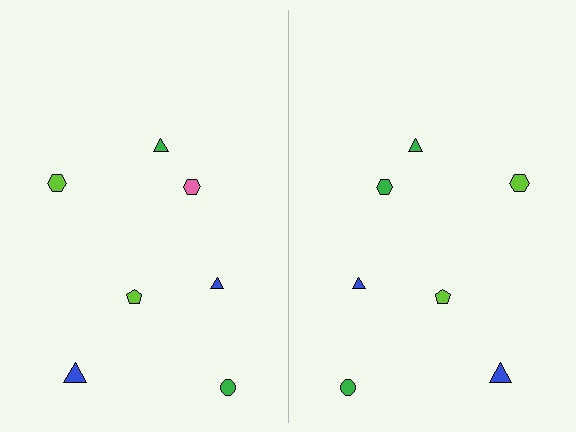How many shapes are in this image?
There are 14 shapes in this image.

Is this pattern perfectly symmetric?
No, the pattern is not perfectly symmetric. The green hexagon on the right side breaks the symmetry — its mirror counterpart is pink.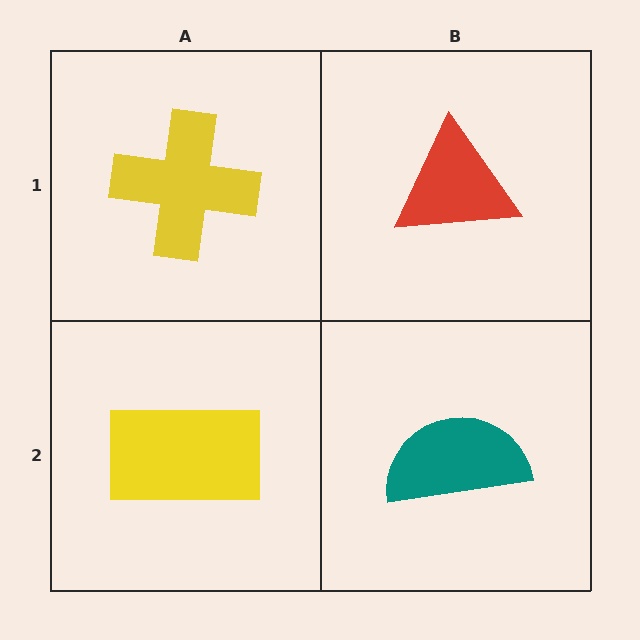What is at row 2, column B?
A teal semicircle.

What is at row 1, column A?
A yellow cross.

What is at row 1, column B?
A red triangle.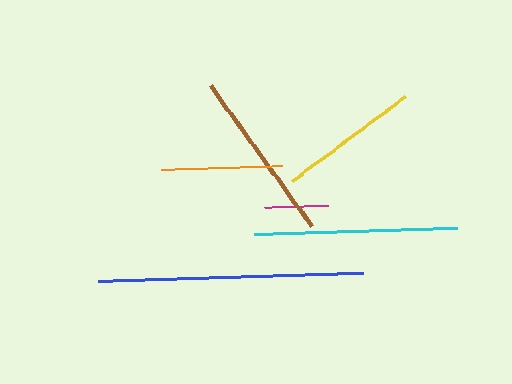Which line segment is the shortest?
The magenta line is the shortest at approximately 63 pixels.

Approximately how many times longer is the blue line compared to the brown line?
The blue line is approximately 1.5 times the length of the brown line.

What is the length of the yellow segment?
The yellow segment is approximately 142 pixels long.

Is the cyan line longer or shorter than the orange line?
The cyan line is longer than the orange line.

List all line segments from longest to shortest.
From longest to shortest: blue, cyan, brown, yellow, orange, magenta.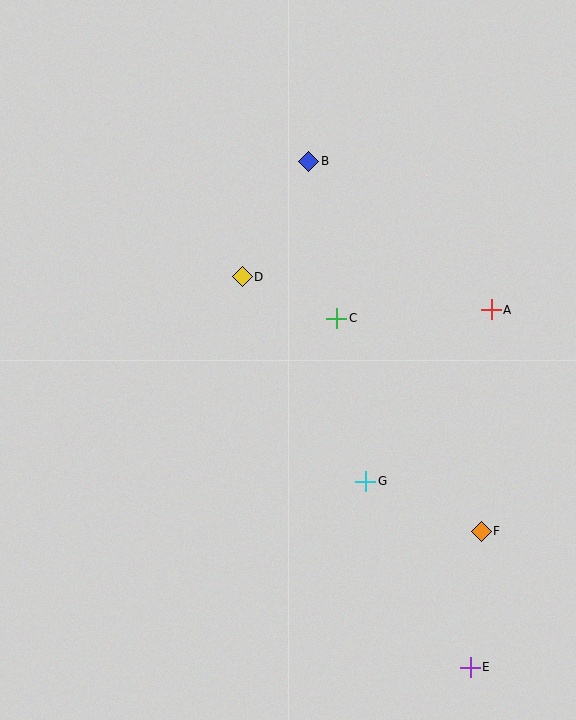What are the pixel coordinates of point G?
Point G is at (366, 481).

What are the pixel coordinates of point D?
Point D is at (242, 277).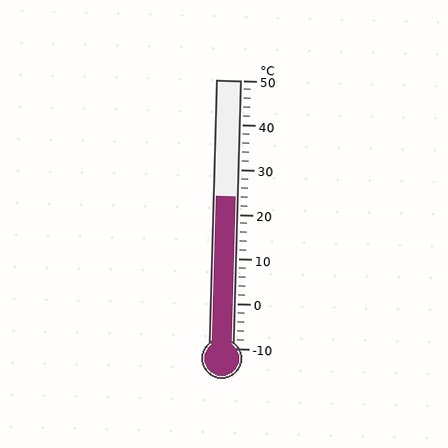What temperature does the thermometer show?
The thermometer shows approximately 24°C.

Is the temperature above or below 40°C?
The temperature is below 40°C.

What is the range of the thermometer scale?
The thermometer scale ranges from -10°C to 50°C.